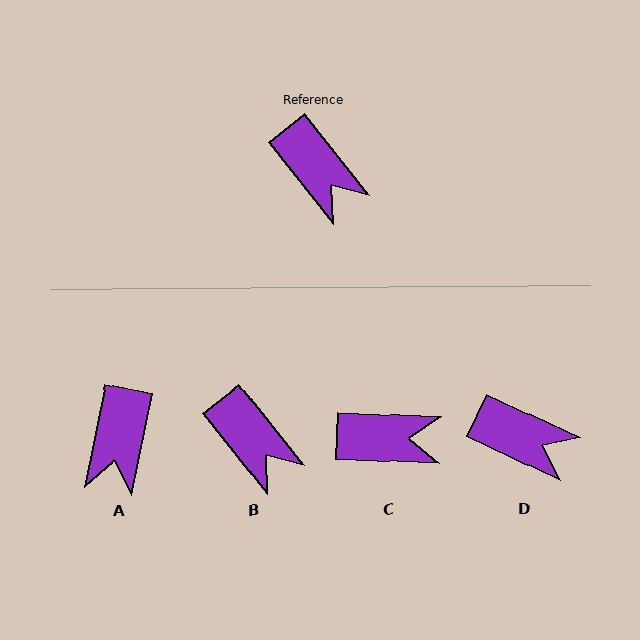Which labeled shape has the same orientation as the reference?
B.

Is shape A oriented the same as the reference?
No, it is off by about 50 degrees.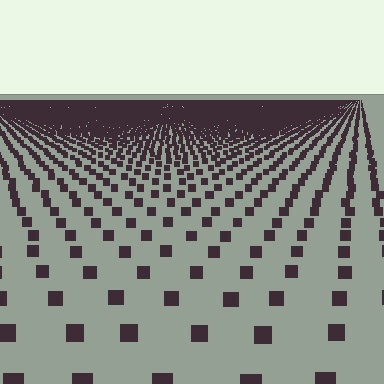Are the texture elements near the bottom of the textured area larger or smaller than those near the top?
Larger. Near the bottom, elements are closer to the viewer and appear at a bigger on-screen size.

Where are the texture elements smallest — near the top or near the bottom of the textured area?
Near the top.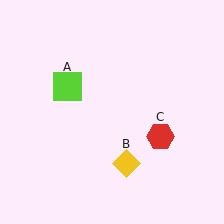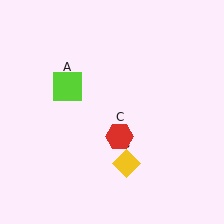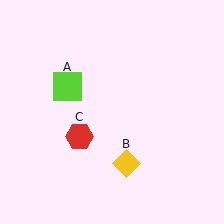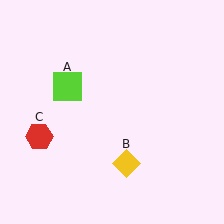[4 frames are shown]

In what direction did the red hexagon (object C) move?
The red hexagon (object C) moved left.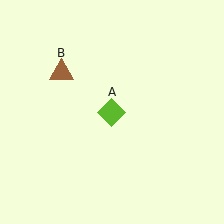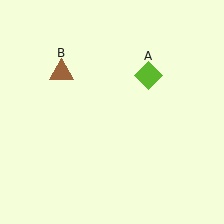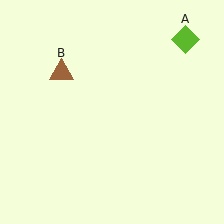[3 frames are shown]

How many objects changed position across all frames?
1 object changed position: lime diamond (object A).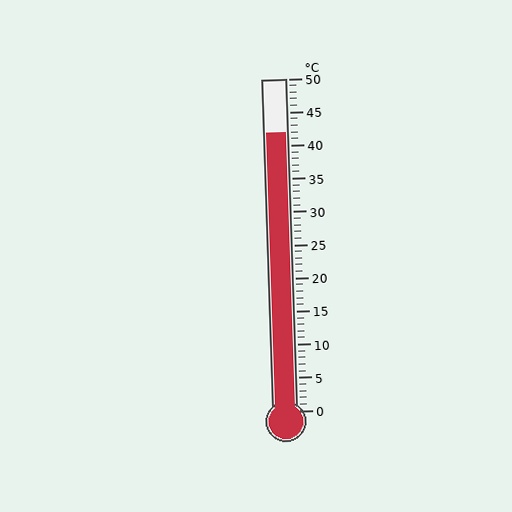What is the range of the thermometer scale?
The thermometer scale ranges from 0°C to 50°C.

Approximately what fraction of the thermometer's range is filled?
The thermometer is filled to approximately 85% of its range.